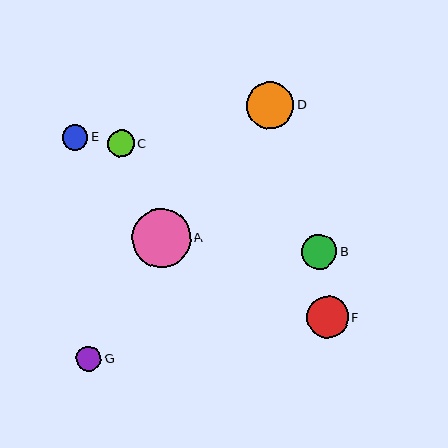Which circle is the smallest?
Circle G is the smallest with a size of approximately 25 pixels.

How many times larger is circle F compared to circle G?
Circle F is approximately 1.7 times the size of circle G.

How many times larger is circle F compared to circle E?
Circle F is approximately 1.6 times the size of circle E.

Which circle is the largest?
Circle A is the largest with a size of approximately 59 pixels.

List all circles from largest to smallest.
From largest to smallest: A, D, F, B, C, E, G.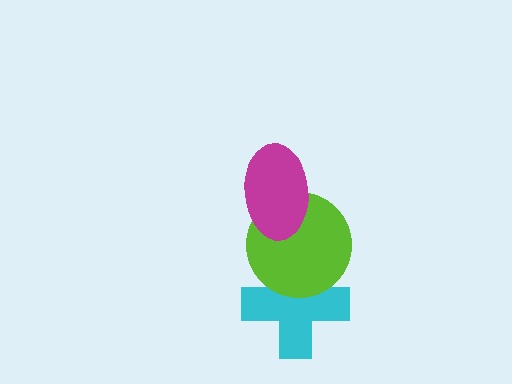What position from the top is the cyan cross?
The cyan cross is 3rd from the top.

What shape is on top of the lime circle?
The magenta ellipse is on top of the lime circle.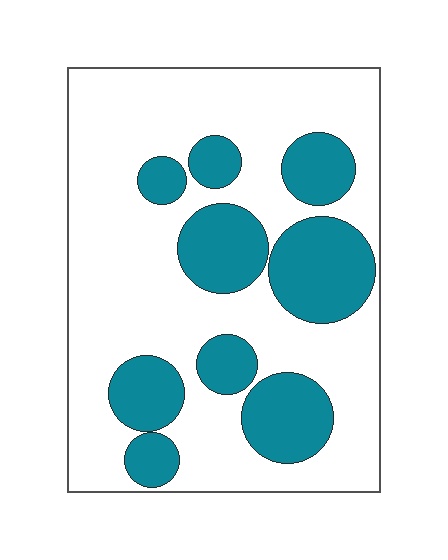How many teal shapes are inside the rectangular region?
9.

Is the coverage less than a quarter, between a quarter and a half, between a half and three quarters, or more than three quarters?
Between a quarter and a half.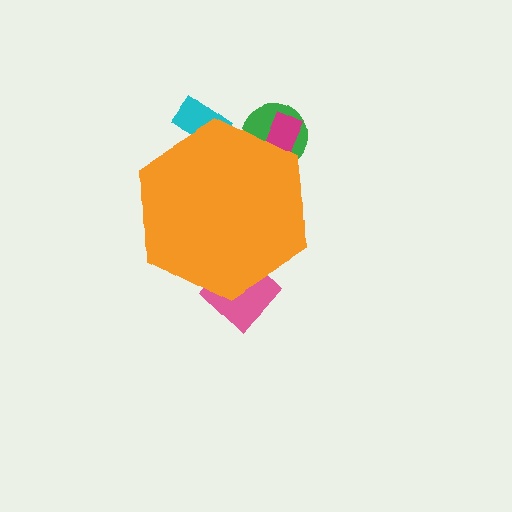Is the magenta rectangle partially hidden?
Yes, the magenta rectangle is partially hidden behind the orange hexagon.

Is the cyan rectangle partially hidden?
Yes, the cyan rectangle is partially hidden behind the orange hexagon.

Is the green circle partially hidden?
Yes, the green circle is partially hidden behind the orange hexagon.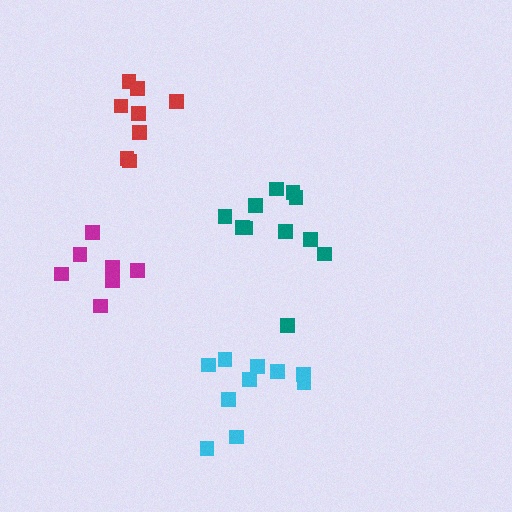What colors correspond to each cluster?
The clusters are colored: cyan, magenta, red, teal.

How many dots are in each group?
Group 1: 10 dots, Group 2: 7 dots, Group 3: 8 dots, Group 4: 11 dots (36 total).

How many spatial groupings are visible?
There are 4 spatial groupings.